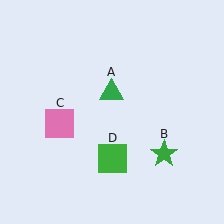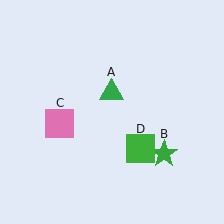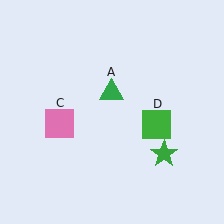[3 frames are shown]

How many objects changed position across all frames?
1 object changed position: green square (object D).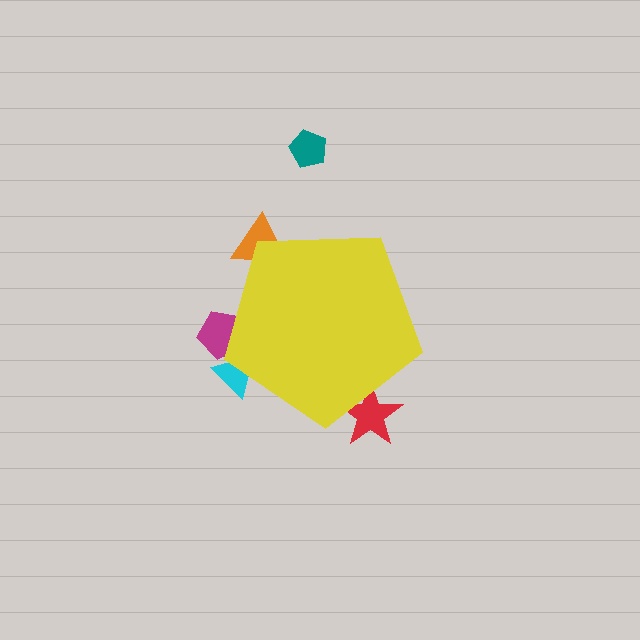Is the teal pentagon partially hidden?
No, the teal pentagon is fully visible.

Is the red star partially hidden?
Yes, the red star is partially hidden behind the yellow pentagon.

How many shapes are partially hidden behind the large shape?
4 shapes are partially hidden.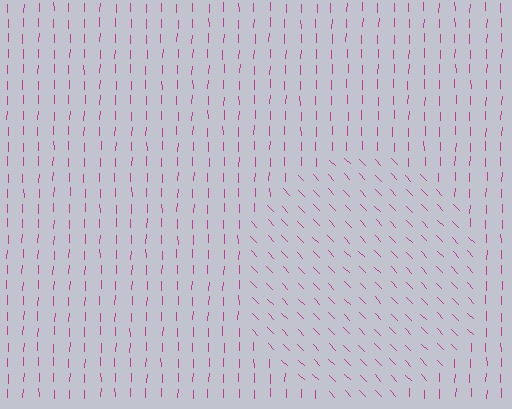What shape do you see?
I see a circle.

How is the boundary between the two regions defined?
The boundary is defined purely by a change in line orientation (approximately 45 degrees difference). All lines are the same color and thickness.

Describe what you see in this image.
The image is filled with small magenta line segments. A circle region in the image has lines oriented differently from the surrounding lines, creating a visible texture boundary.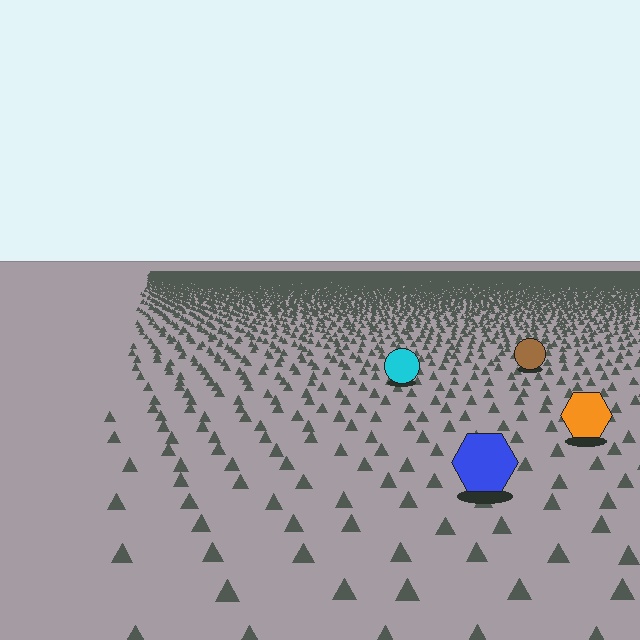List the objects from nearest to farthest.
From nearest to farthest: the blue hexagon, the orange hexagon, the cyan circle, the brown circle.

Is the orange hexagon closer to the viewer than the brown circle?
Yes. The orange hexagon is closer — you can tell from the texture gradient: the ground texture is coarser near it.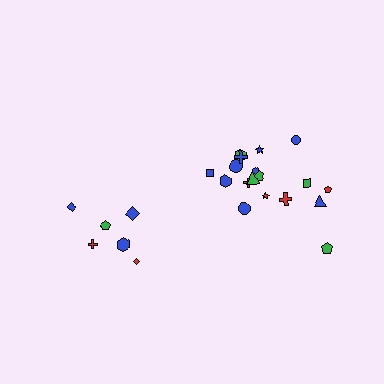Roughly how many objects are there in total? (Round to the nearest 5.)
Roughly 25 objects in total.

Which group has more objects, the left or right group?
The right group.